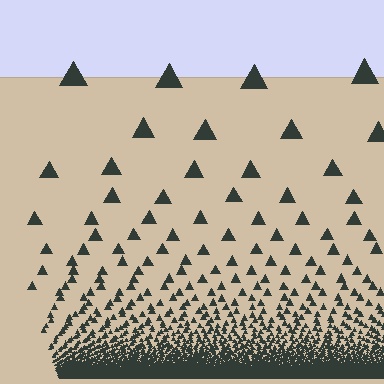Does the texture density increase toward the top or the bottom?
Density increases toward the bottom.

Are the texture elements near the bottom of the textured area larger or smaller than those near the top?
Smaller. The gradient is inverted — elements near the bottom are smaller and denser.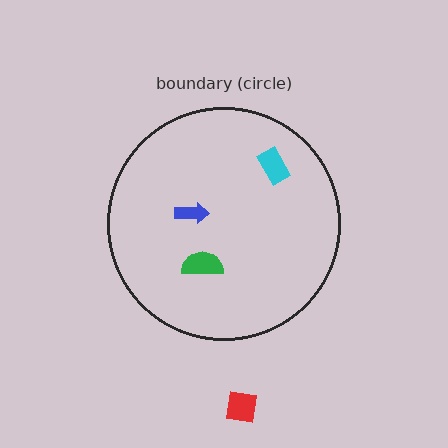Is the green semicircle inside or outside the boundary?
Inside.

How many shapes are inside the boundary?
3 inside, 1 outside.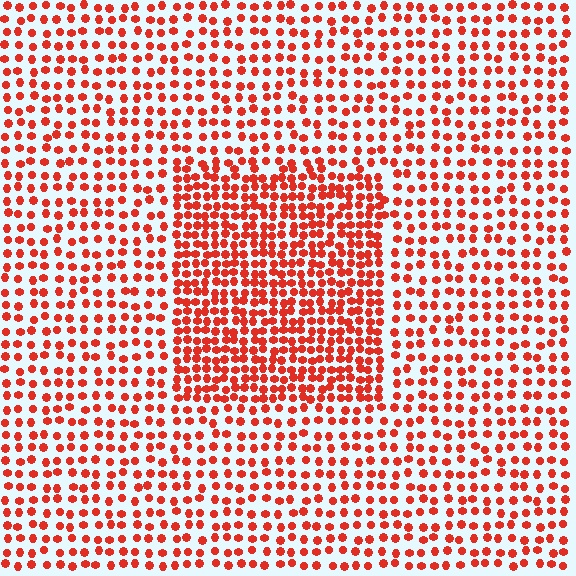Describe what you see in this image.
The image contains small red elements arranged at two different densities. A rectangle-shaped region is visible where the elements are more densely packed than the surrounding area.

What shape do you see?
I see a rectangle.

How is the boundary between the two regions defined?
The boundary is defined by a change in element density (approximately 1.8x ratio). All elements are the same color, size, and shape.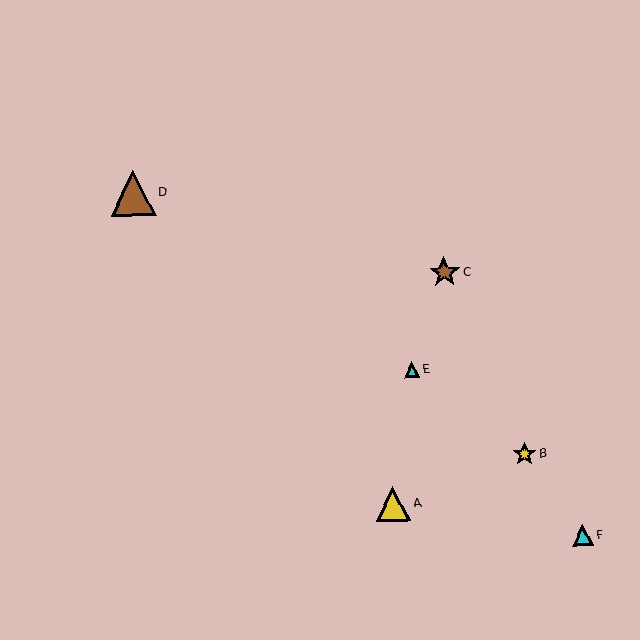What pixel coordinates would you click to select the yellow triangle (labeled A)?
Click at (393, 504) to select the yellow triangle A.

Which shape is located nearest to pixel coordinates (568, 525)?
The cyan triangle (labeled F) at (582, 536) is nearest to that location.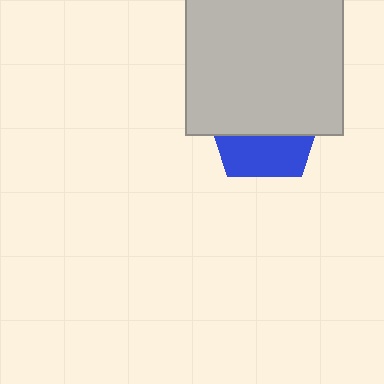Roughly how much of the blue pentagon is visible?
A small part of it is visible (roughly 38%).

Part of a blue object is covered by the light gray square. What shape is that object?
It is a pentagon.